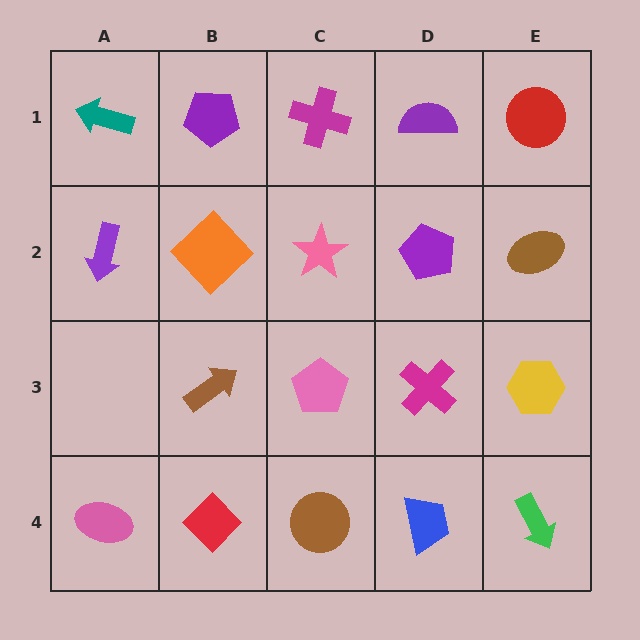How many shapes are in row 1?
5 shapes.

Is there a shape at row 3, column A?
No, that cell is empty.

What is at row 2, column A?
A purple arrow.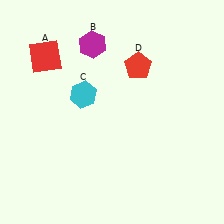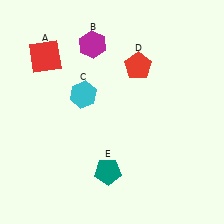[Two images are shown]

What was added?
A teal pentagon (E) was added in Image 2.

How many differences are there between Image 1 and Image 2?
There is 1 difference between the two images.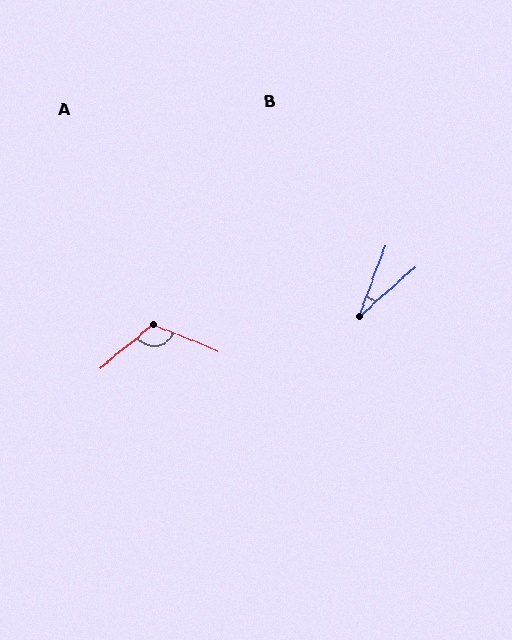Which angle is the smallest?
B, at approximately 28 degrees.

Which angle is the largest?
A, at approximately 119 degrees.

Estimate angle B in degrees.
Approximately 28 degrees.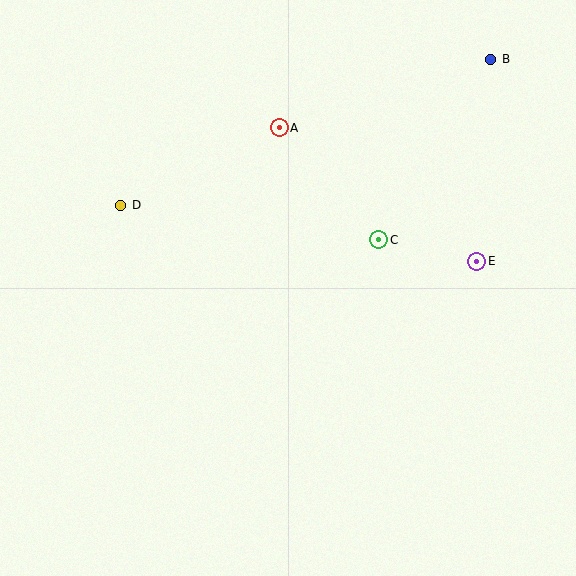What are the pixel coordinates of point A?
Point A is at (279, 128).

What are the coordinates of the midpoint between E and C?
The midpoint between E and C is at (428, 250).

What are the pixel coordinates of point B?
Point B is at (491, 59).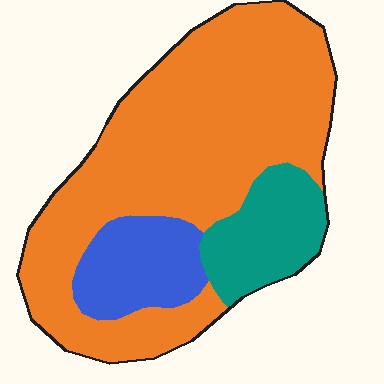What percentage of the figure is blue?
Blue takes up less than a quarter of the figure.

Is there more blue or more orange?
Orange.